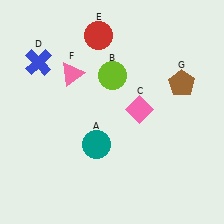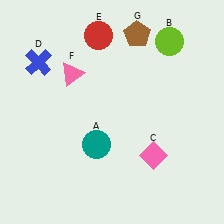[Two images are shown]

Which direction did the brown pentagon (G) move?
The brown pentagon (G) moved up.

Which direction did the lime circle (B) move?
The lime circle (B) moved right.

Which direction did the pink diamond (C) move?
The pink diamond (C) moved down.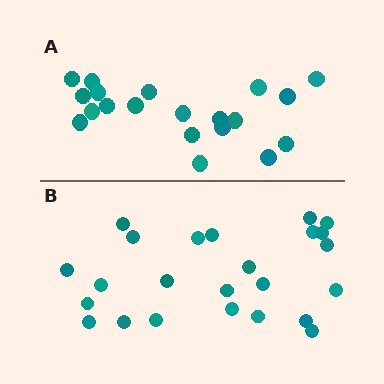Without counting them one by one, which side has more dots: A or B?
Region B (the bottom region) has more dots.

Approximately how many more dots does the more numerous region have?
Region B has about 4 more dots than region A.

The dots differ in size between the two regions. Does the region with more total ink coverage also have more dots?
No. Region A has more total ink coverage because its dots are larger, but region B actually contains more individual dots. Total area can be misleading — the number of items is what matters here.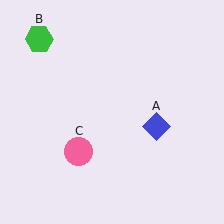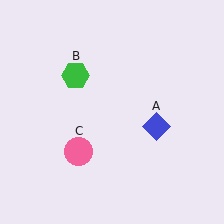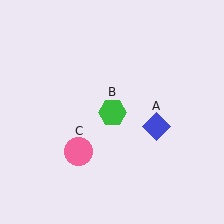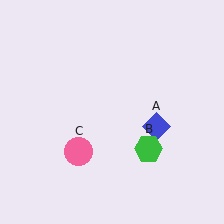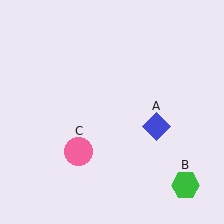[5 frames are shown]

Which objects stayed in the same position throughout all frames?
Blue diamond (object A) and pink circle (object C) remained stationary.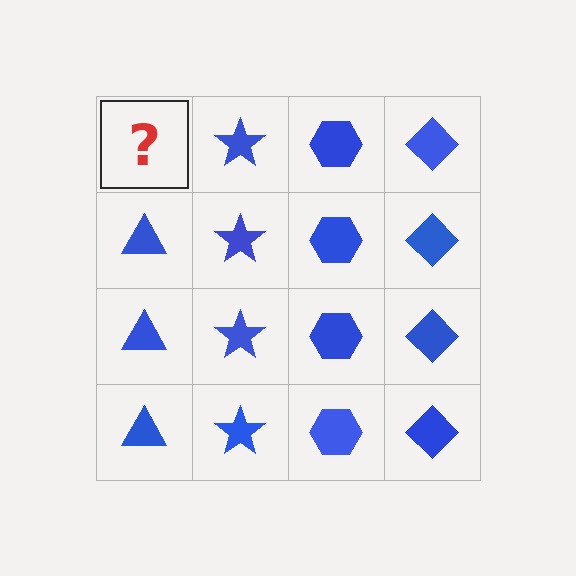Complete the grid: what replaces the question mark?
The question mark should be replaced with a blue triangle.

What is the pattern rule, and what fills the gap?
The rule is that each column has a consistent shape. The gap should be filled with a blue triangle.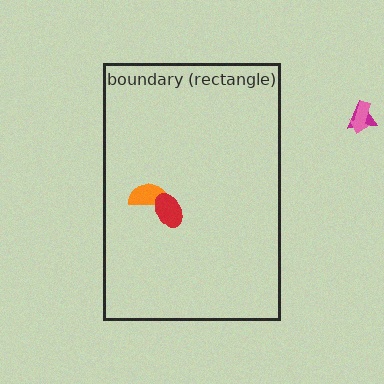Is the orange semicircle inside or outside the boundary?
Inside.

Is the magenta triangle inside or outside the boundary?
Outside.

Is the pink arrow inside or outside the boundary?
Outside.